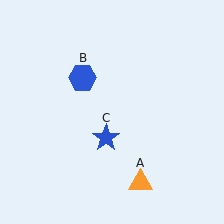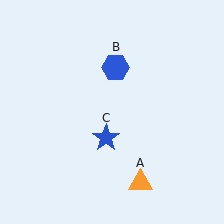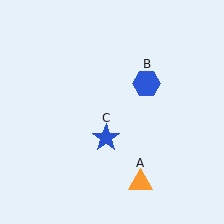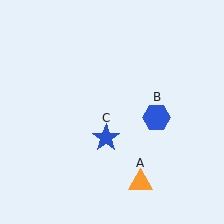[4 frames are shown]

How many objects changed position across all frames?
1 object changed position: blue hexagon (object B).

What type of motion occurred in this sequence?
The blue hexagon (object B) rotated clockwise around the center of the scene.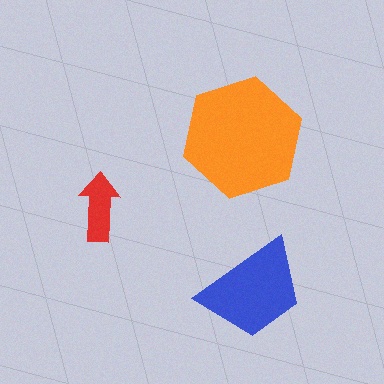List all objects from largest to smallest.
The orange hexagon, the blue trapezoid, the red arrow.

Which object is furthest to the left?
The red arrow is leftmost.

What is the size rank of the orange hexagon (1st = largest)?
1st.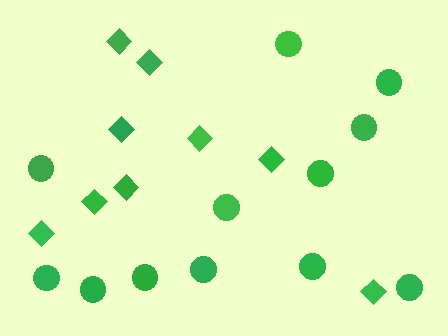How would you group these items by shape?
There are 2 groups: one group of circles (12) and one group of diamonds (9).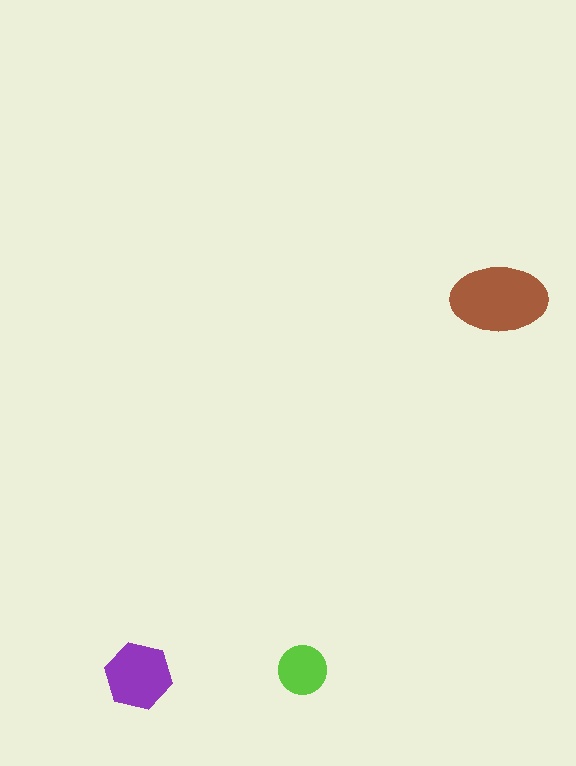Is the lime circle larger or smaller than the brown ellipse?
Smaller.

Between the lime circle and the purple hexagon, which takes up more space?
The purple hexagon.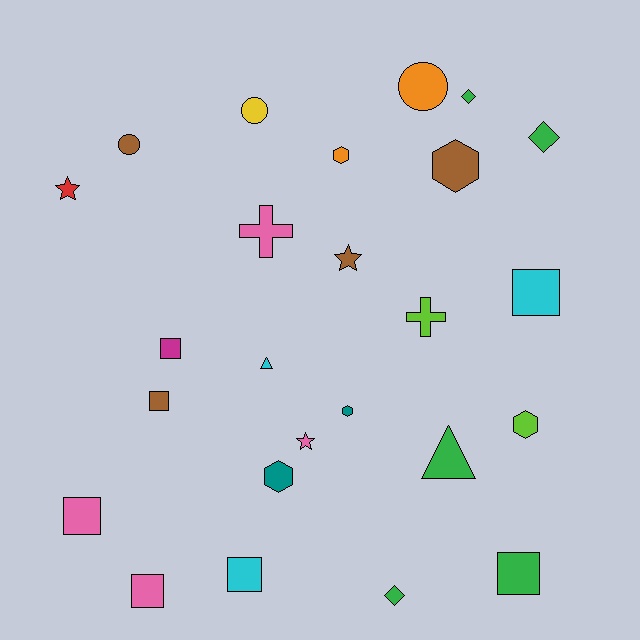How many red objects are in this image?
There is 1 red object.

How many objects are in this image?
There are 25 objects.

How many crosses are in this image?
There are 2 crosses.